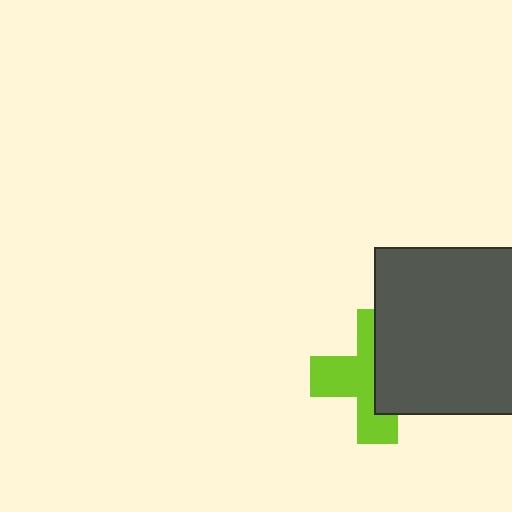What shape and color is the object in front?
The object in front is a dark gray square.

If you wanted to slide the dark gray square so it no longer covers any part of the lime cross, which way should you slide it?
Slide it right — that is the most direct way to separate the two shapes.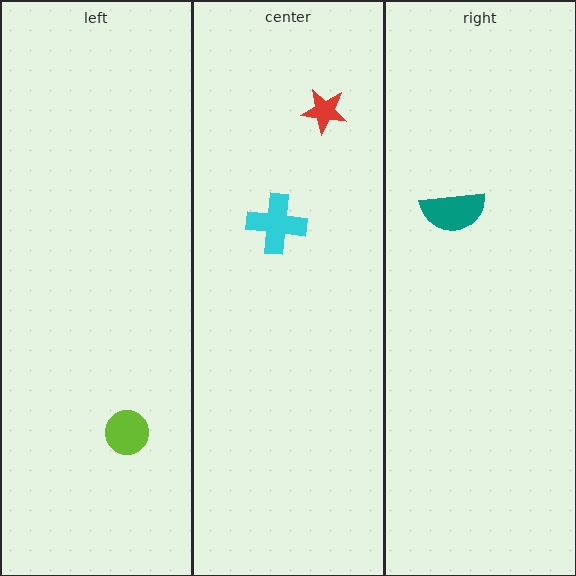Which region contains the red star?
The center region.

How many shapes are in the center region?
2.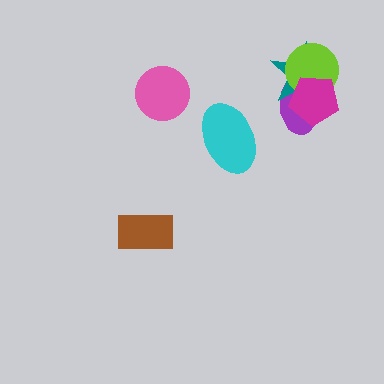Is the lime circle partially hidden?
Yes, it is partially covered by another shape.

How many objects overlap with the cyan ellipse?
0 objects overlap with the cyan ellipse.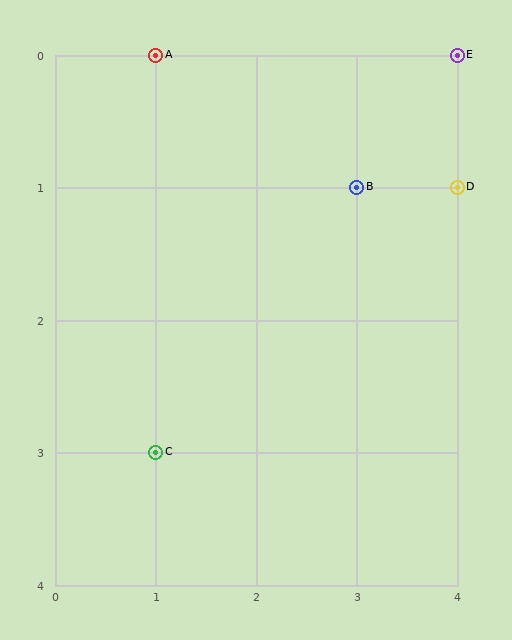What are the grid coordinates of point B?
Point B is at grid coordinates (3, 1).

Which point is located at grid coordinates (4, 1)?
Point D is at (4, 1).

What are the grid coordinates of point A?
Point A is at grid coordinates (1, 0).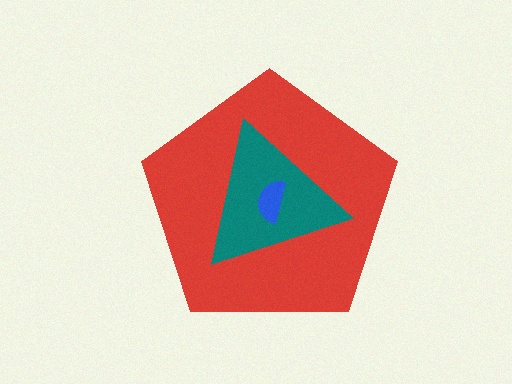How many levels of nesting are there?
3.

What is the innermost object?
The blue semicircle.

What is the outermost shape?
The red pentagon.